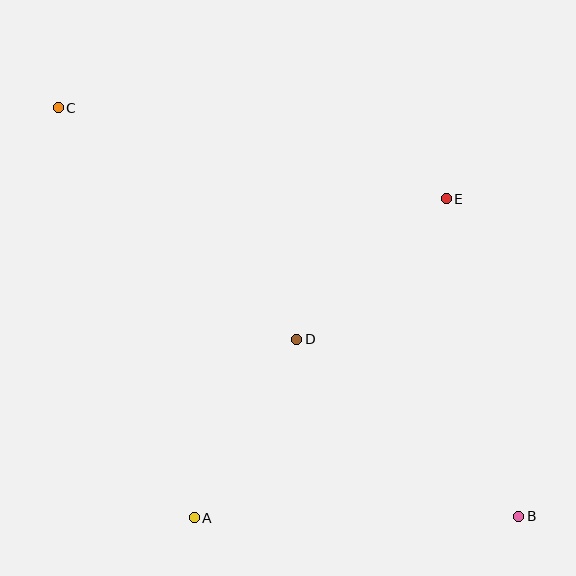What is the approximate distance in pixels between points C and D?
The distance between C and D is approximately 333 pixels.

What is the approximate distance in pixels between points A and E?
The distance between A and E is approximately 407 pixels.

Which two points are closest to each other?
Points D and E are closest to each other.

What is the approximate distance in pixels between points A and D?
The distance between A and D is approximately 206 pixels.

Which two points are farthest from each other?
Points B and C are farthest from each other.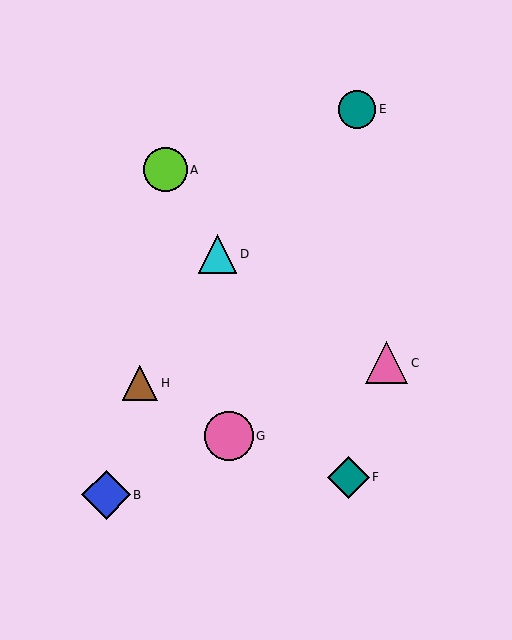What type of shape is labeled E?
Shape E is a teal circle.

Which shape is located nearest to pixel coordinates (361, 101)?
The teal circle (labeled E) at (357, 109) is nearest to that location.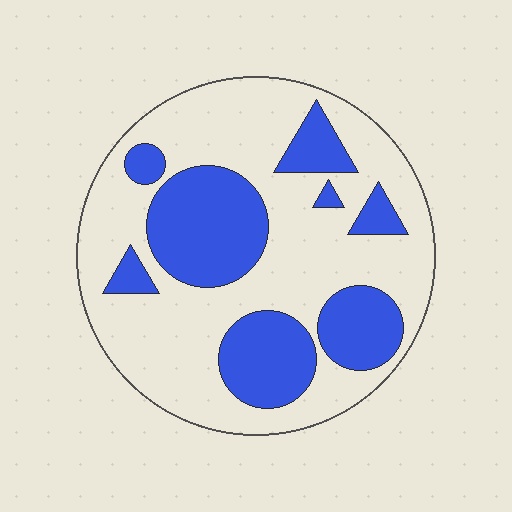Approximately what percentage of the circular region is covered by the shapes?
Approximately 35%.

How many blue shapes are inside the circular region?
8.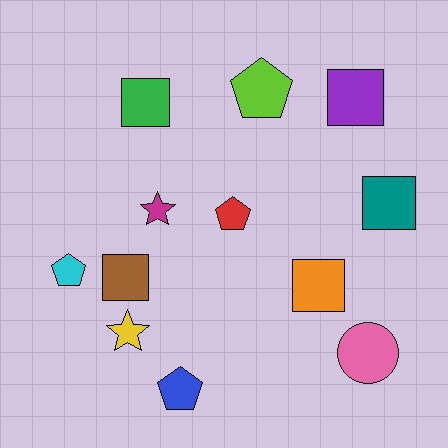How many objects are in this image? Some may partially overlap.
There are 12 objects.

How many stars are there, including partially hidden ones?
There are 2 stars.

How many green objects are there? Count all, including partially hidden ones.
There is 1 green object.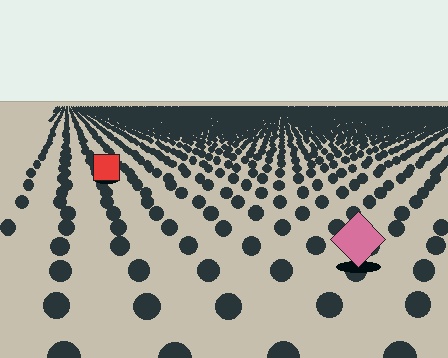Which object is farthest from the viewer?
The red square is farthest from the viewer. It appears smaller and the ground texture around it is denser.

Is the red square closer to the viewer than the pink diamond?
No. The pink diamond is closer — you can tell from the texture gradient: the ground texture is coarser near it.